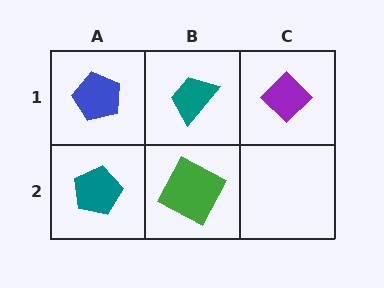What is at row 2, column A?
A teal pentagon.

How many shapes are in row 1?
3 shapes.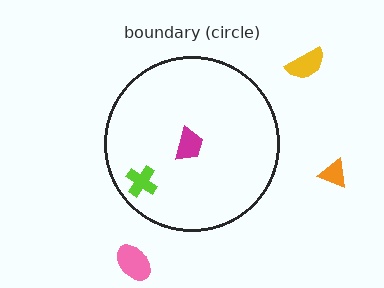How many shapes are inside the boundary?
2 inside, 3 outside.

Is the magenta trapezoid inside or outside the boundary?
Inside.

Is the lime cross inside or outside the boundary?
Inside.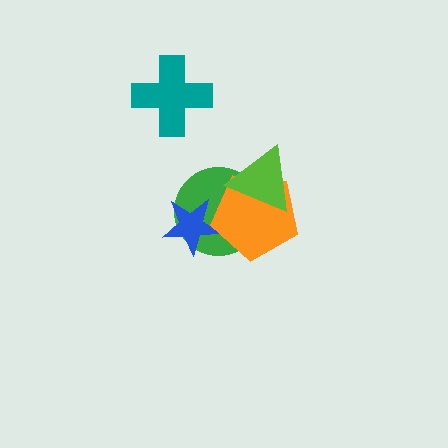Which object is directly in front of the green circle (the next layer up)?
The blue star is directly in front of the green circle.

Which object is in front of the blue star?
The orange pentagon is in front of the blue star.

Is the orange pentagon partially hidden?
Yes, it is partially covered by another shape.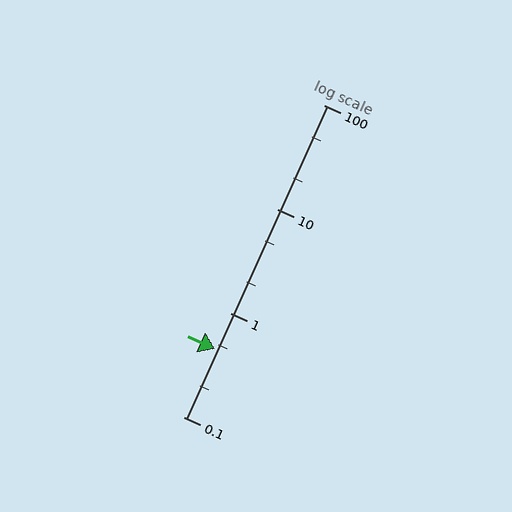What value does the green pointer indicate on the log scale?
The pointer indicates approximately 0.45.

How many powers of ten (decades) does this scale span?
The scale spans 3 decades, from 0.1 to 100.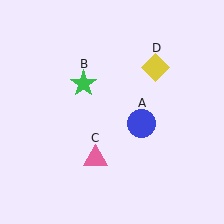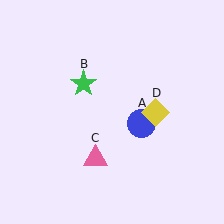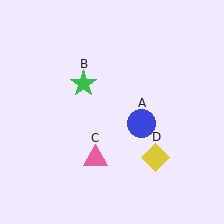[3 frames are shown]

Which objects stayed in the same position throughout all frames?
Blue circle (object A) and green star (object B) and pink triangle (object C) remained stationary.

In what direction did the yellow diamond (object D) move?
The yellow diamond (object D) moved down.